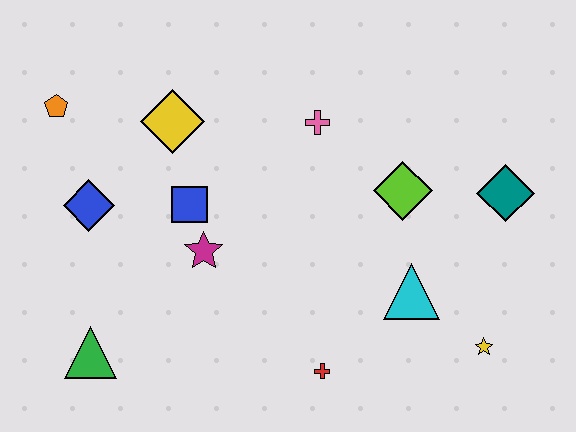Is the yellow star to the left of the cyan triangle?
No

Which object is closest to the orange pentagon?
The blue diamond is closest to the orange pentagon.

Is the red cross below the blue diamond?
Yes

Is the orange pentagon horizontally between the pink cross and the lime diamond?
No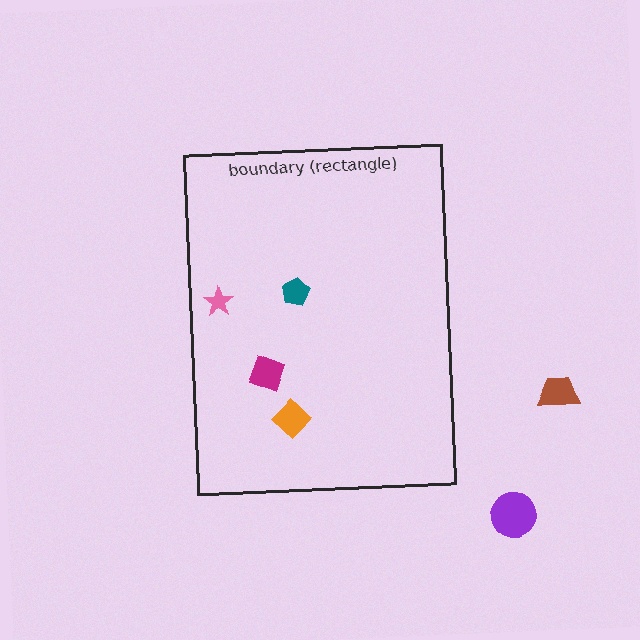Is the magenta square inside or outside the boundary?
Inside.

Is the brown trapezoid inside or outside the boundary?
Outside.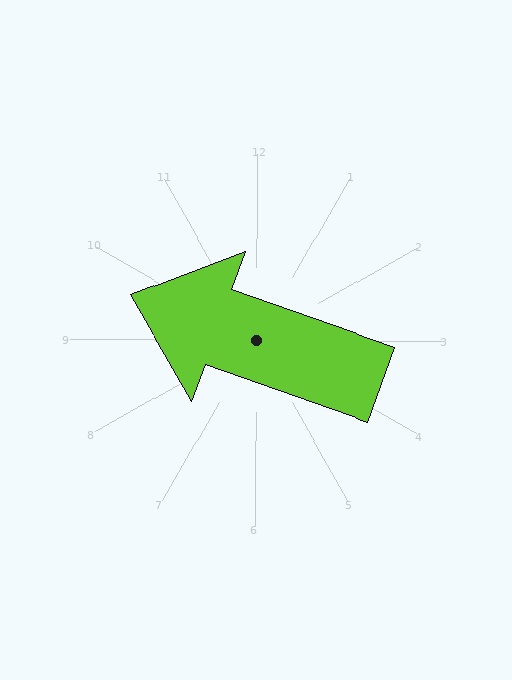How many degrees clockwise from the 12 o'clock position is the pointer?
Approximately 289 degrees.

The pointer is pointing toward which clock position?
Roughly 10 o'clock.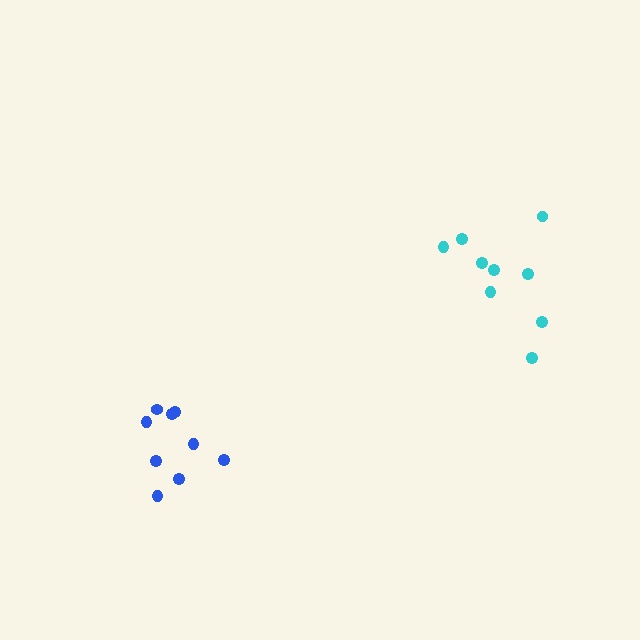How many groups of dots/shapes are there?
There are 2 groups.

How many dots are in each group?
Group 1: 10 dots, Group 2: 9 dots (19 total).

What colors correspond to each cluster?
The clusters are colored: blue, cyan.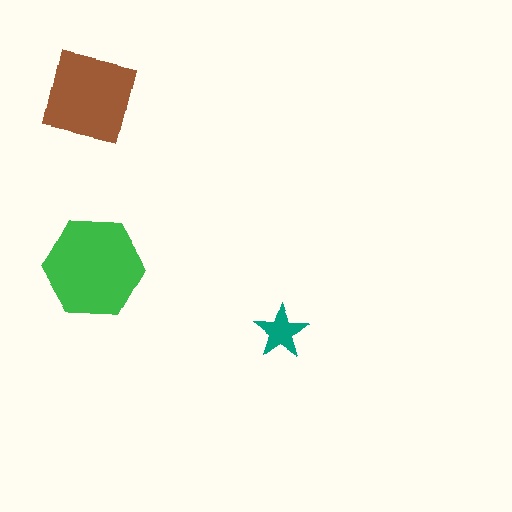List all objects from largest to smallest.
The green hexagon, the brown square, the teal star.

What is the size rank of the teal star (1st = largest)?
3rd.